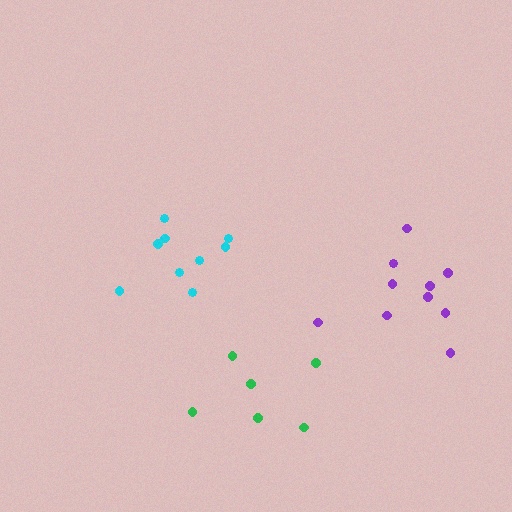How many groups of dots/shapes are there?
There are 3 groups.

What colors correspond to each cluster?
The clusters are colored: green, purple, cyan.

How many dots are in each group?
Group 1: 6 dots, Group 2: 10 dots, Group 3: 9 dots (25 total).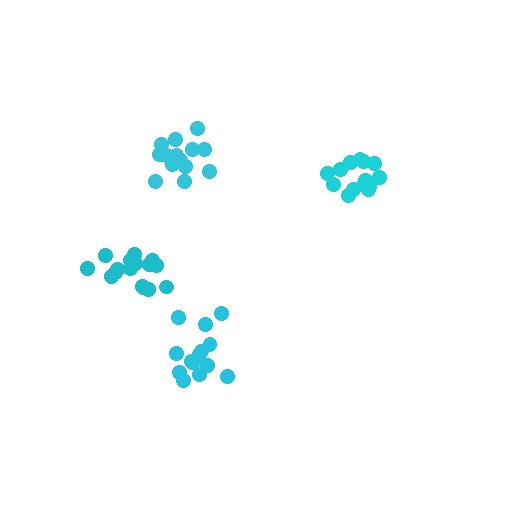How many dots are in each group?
Group 1: 16 dots, Group 2: 15 dots, Group 3: 15 dots, Group 4: 15 dots (61 total).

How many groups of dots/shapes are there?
There are 4 groups.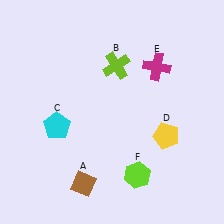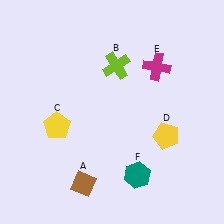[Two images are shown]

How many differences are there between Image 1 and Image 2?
There are 2 differences between the two images.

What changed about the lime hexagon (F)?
In Image 1, F is lime. In Image 2, it changed to teal.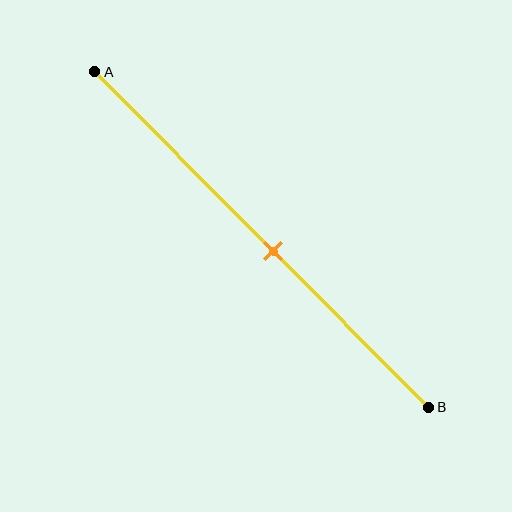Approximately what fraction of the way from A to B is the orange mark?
The orange mark is approximately 55% of the way from A to B.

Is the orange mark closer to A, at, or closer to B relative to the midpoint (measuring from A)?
The orange mark is closer to point B than the midpoint of segment AB.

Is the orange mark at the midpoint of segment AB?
No, the mark is at about 55% from A, not at the 50% midpoint.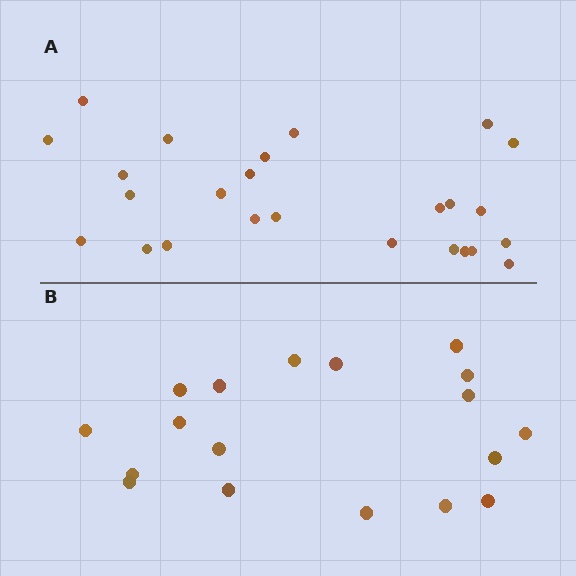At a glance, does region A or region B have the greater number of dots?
Region A (the top region) has more dots.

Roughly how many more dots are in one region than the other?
Region A has roughly 8 or so more dots than region B.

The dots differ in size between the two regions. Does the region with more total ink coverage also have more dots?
No. Region B has more total ink coverage because its dots are larger, but region A actually contains more individual dots. Total area can be misleading — the number of items is what matters here.